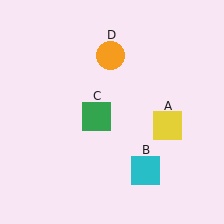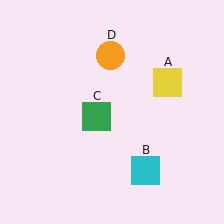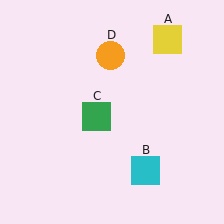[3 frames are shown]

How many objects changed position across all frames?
1 object changed position: yellow square (object A).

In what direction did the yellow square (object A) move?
The yellow square (object A) moved up.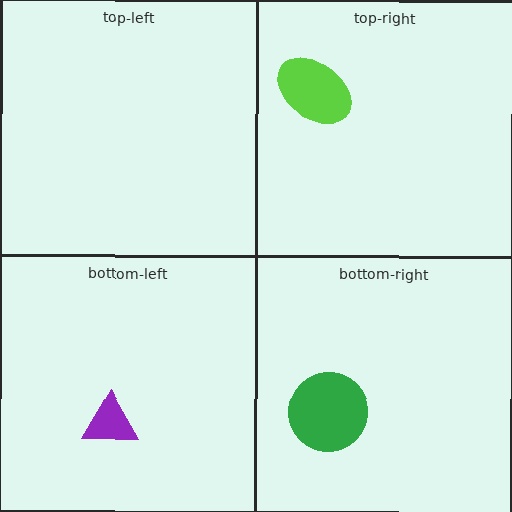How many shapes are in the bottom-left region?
1.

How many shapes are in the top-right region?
1.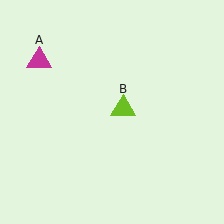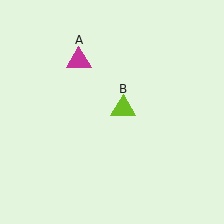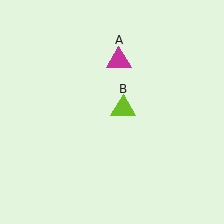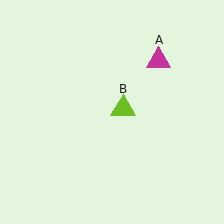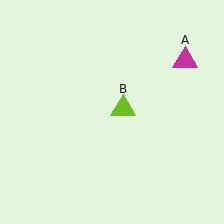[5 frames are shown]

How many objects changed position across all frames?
1 object changed position: magenta triangle (object A).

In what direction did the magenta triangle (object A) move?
The magenta triangle (object A) moved right.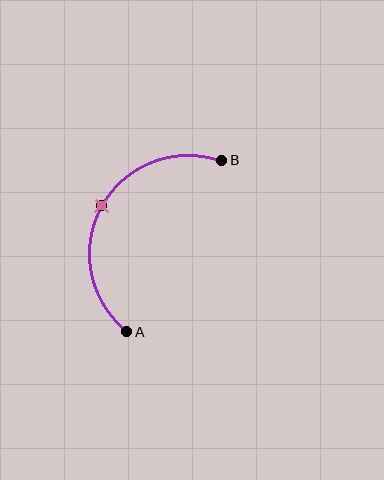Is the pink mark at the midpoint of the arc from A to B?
Yes. The pink mark lies on the arc at equal arc-length from both A and B — it is the arc midpoint.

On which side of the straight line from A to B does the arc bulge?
The arc bulges to the left of the straight line connecting A and B.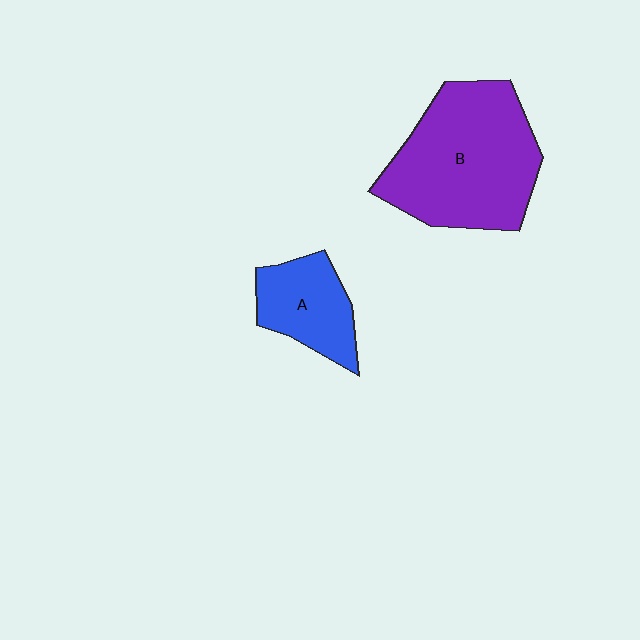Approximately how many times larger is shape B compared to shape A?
Approximately 2.2 times.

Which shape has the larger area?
Shape B (purple).